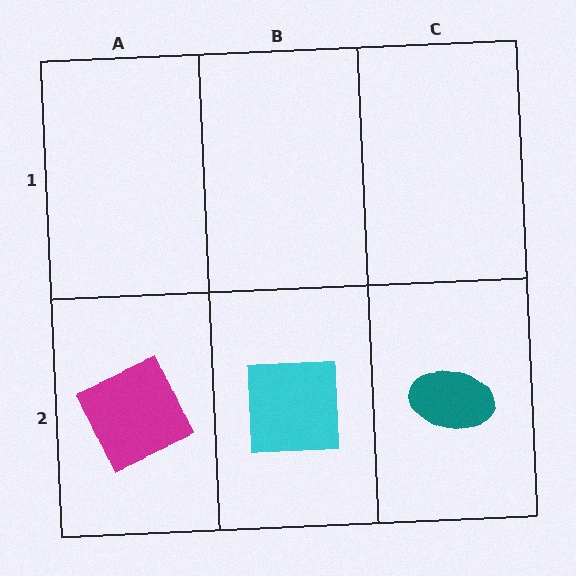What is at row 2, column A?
A magenta square.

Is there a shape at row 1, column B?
No, that cell is empty.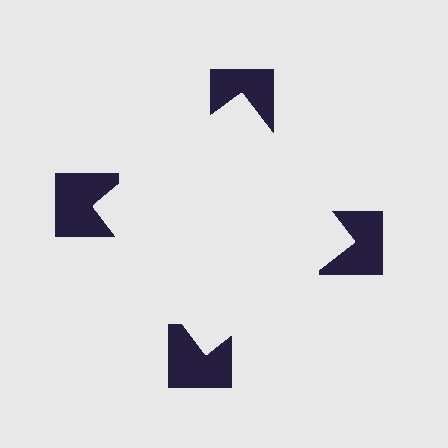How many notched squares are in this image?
There are 4 — one at each vertex of the illusory square.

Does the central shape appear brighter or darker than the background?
It typically appears slightly brighter than the background, even though no actual brightness change is drawn.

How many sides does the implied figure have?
4 sides.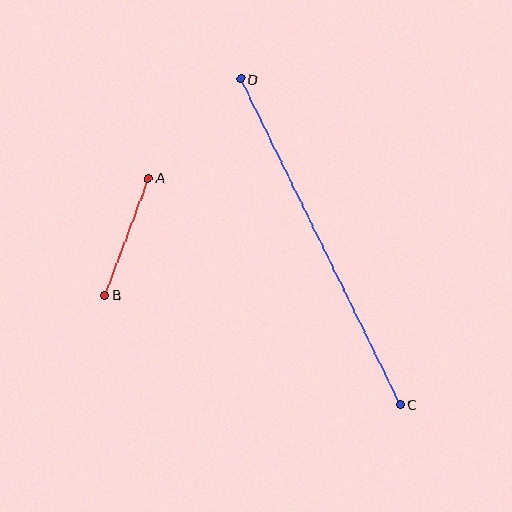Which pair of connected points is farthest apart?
Points C and D are farthest apart.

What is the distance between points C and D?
The distance is approximately 362 pixels.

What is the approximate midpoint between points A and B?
The midpoint is at approximately (127, 237) pixels.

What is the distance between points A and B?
The distance is approximately 125 pixels.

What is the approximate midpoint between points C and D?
The midpoint is at approximately (321, 242) pixels.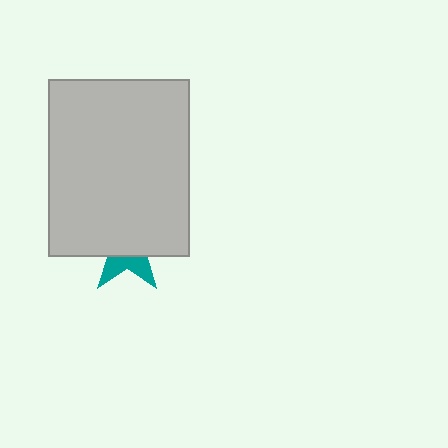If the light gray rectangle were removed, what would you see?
You would see the complete teal star.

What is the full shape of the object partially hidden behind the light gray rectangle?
The partially hidden object is a teal star.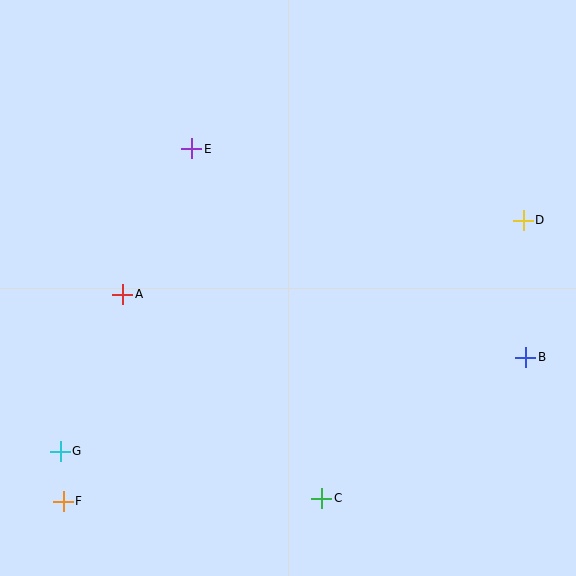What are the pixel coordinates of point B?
Point B is at (526, 357).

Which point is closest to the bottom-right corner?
Point B is closest to the bottom-right corner.